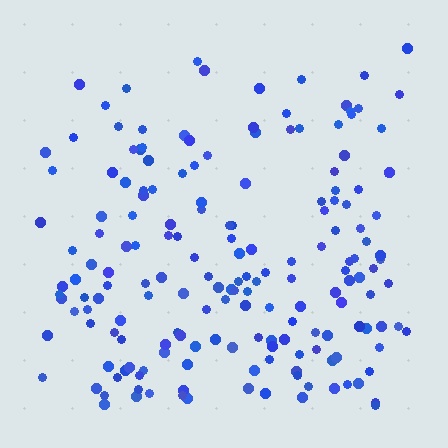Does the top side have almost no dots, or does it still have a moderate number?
Still a moderate number, just noticeably fewer than the bottom.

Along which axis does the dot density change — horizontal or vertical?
Vertical.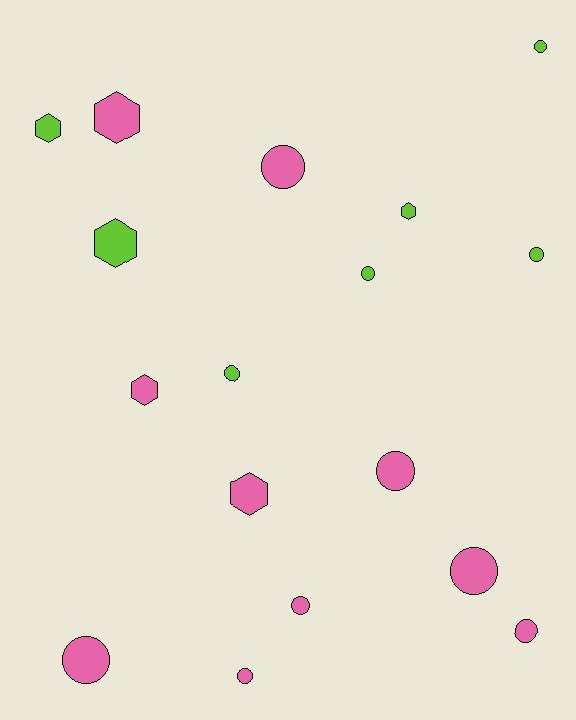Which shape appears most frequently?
Circle, with 11 objects.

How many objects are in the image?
There are 17 objects.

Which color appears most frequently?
Pink, with 10 objects.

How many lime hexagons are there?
There are 3 lime hexagons.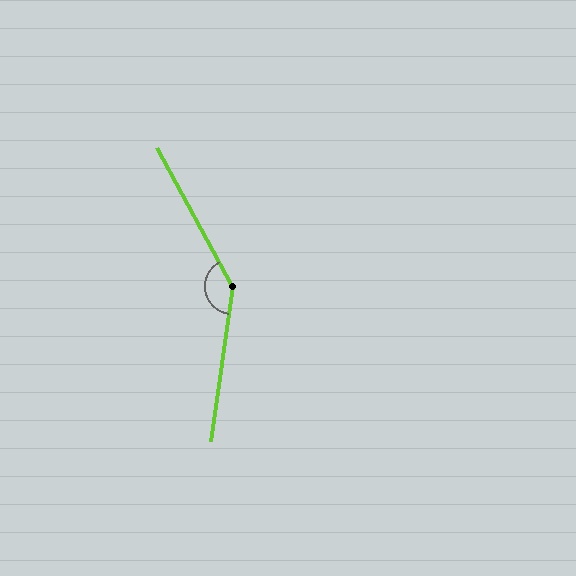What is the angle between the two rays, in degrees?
Approximately 143 degrees.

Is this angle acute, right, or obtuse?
It is obtuse.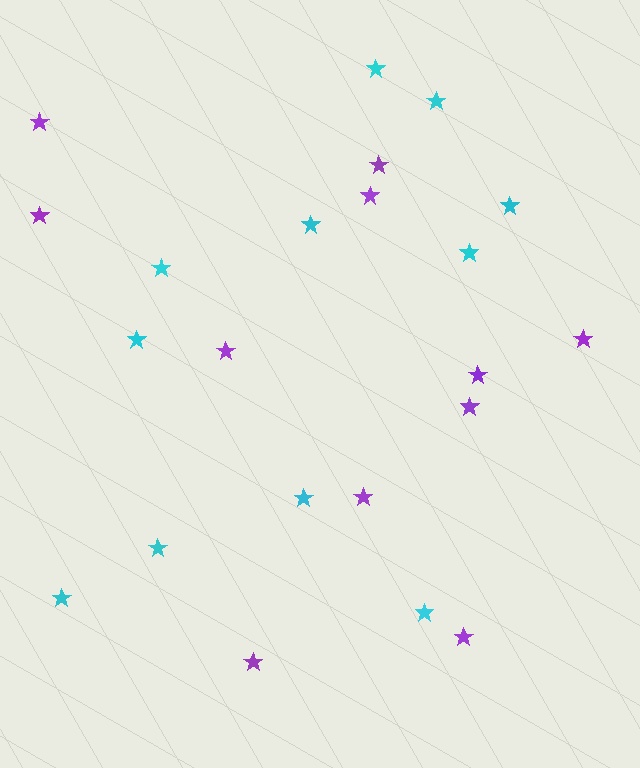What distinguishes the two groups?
There are 2 groups: one group of purple stars (11) and one group of cyan stars (11).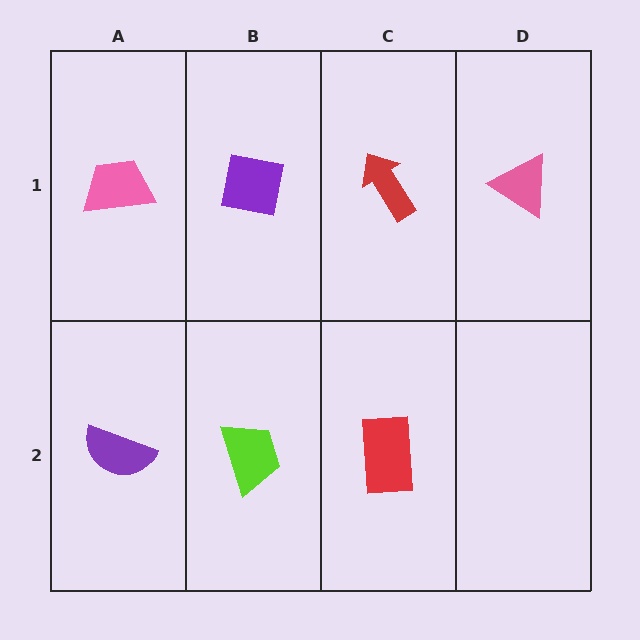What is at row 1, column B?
A purple square.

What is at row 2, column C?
A red rectangle.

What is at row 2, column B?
A lime trapezoid.